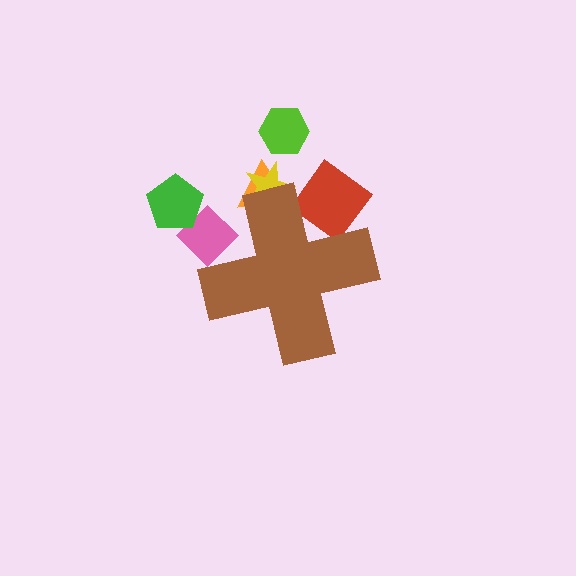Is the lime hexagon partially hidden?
No, the lime hexagon is fully visible.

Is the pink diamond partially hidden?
Yes, the pink diamond is partially hidden behind the brown cross.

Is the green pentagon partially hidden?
No, the green pentagon is fully visible.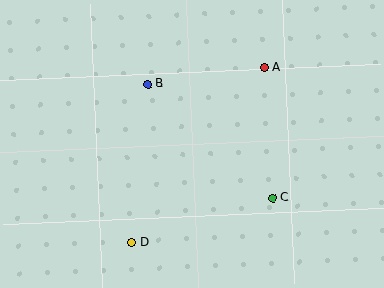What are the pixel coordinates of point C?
Point C is at (273, 198).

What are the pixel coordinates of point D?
Point D is at (132, 242).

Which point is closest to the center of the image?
Point B at (147, 84) is closest to the center.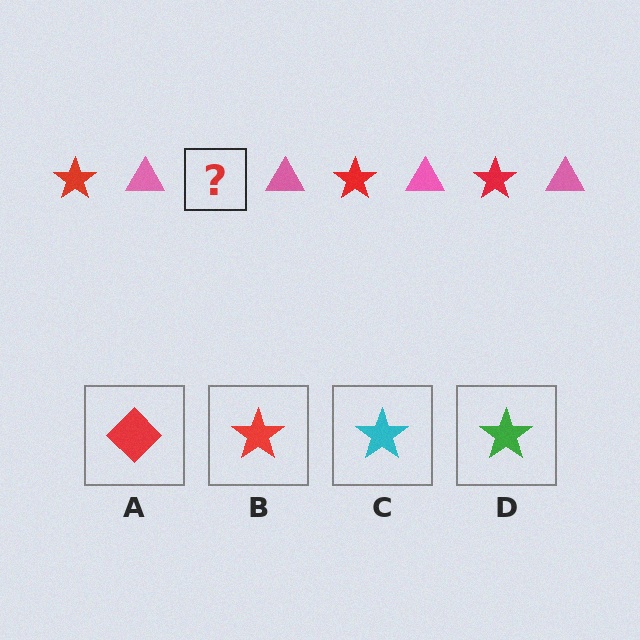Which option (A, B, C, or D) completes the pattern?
B.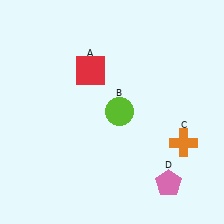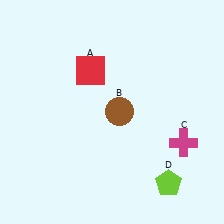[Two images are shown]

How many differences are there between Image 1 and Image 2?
There are 3 differences between the two images.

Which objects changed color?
B changed from lime to brown. C changed from orange to magenta. D changed from pink to lime.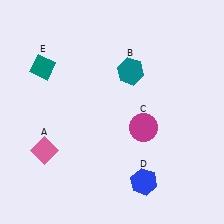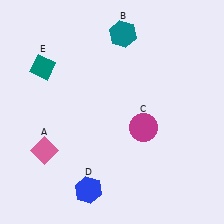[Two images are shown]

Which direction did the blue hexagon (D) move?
The blue hexagon (D) moved left.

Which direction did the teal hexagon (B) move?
The teal hexagon (B) moved up.